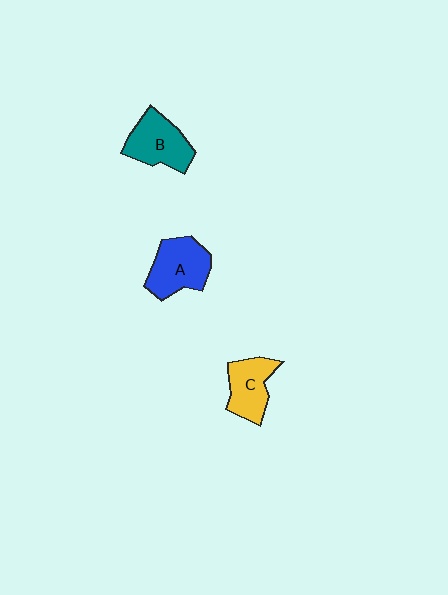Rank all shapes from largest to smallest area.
From largest to smallest: A (blue), B (teal), C (yellow).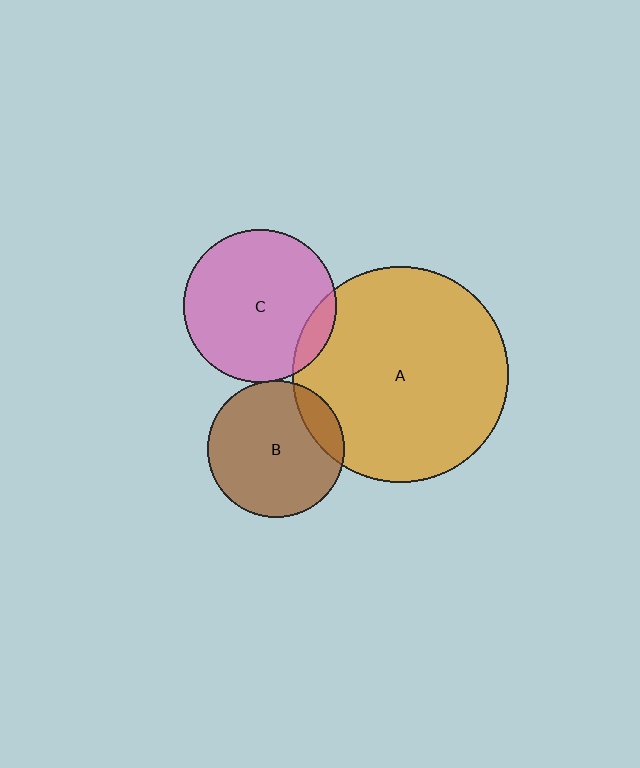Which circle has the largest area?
Circle A (orange).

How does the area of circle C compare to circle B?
Approximately 1.2 times.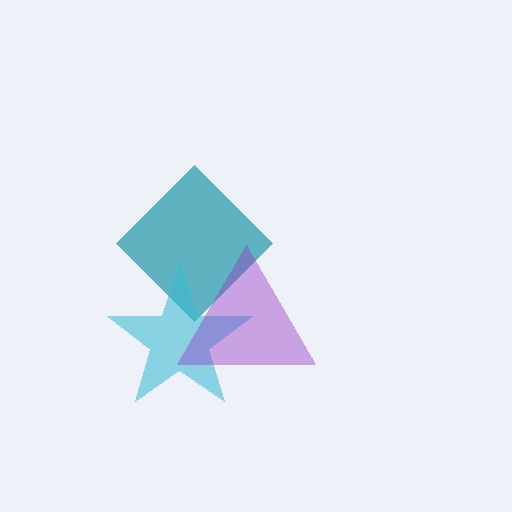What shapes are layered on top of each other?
The layered shapes are: a teal diamond, a cyan star, a purple triangle.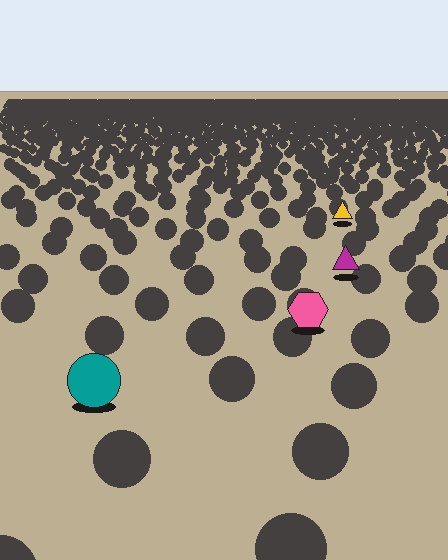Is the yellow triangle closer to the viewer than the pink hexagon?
No. The pink hexagon is closer — you can tell from the texture gradient: the ground texture is coarser near it.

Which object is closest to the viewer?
The teal circle is closest. The texture marks near it are larger and more spread out.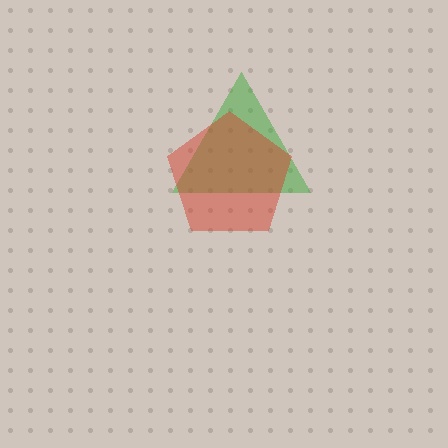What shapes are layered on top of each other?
The layered shapes are: a green triangle, a red pentagon.